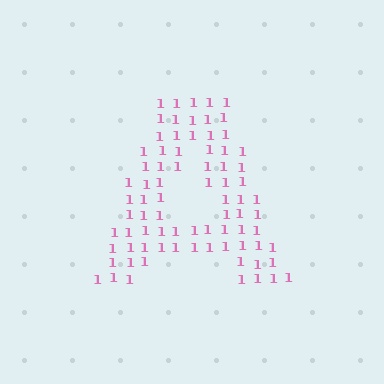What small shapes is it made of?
It is made of small digit 1's.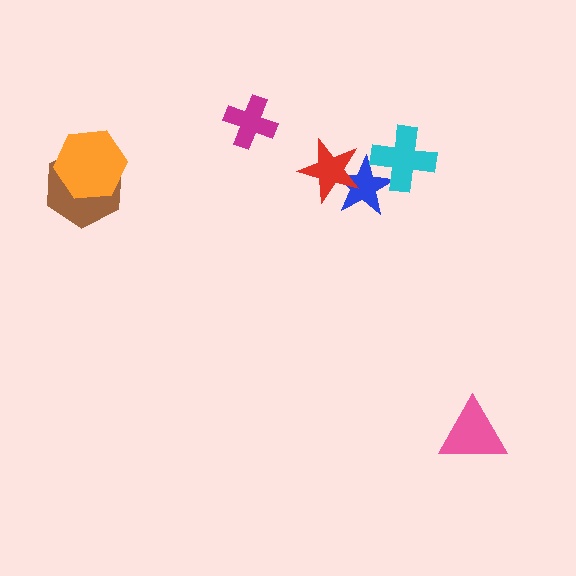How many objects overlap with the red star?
1 object overlaps with the red star.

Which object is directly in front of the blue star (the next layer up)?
The cyan cross is directly in front of the blue star.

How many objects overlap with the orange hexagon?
1 object overlaps with the orange hexagon.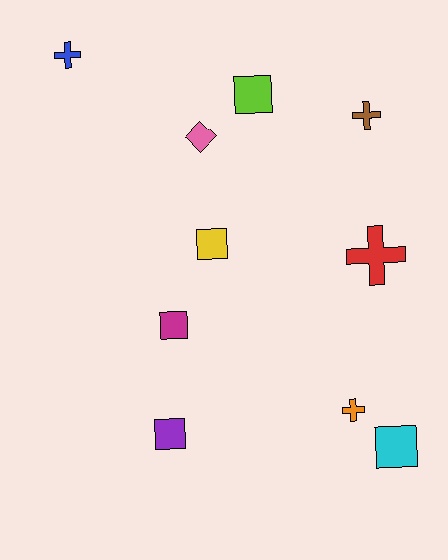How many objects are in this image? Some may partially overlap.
There are 10 objects.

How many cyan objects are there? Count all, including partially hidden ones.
There is 1 cyan object.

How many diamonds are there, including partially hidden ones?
There is 1 diamond.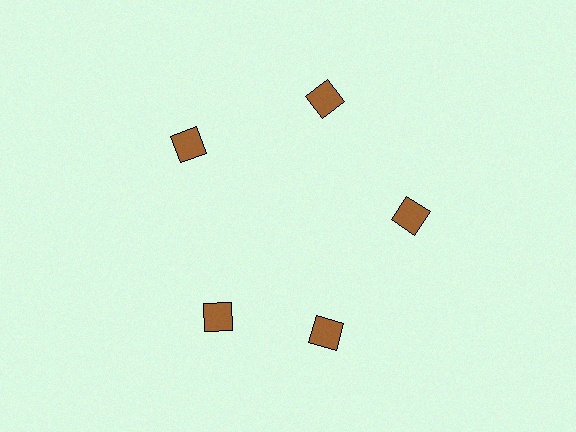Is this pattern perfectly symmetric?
No. The 5 brown squares are arranged in a ring, but one element near the 8 o'clock position is rotated out of alignment along the ring, breaking the 5-fold rotational symmetry.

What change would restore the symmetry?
The symmetry would be restored by rotating it back into even spacing with its neighbors so that all 5 squares sit at equal angles and equal distance from the center.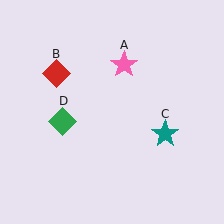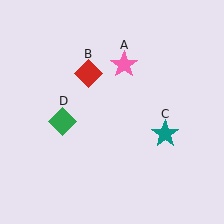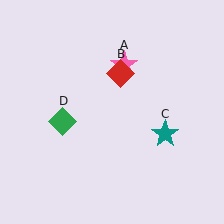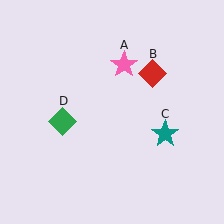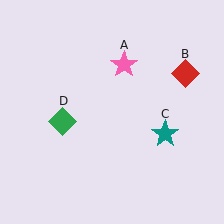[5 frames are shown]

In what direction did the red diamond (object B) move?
The red diamond (object B) moved right.